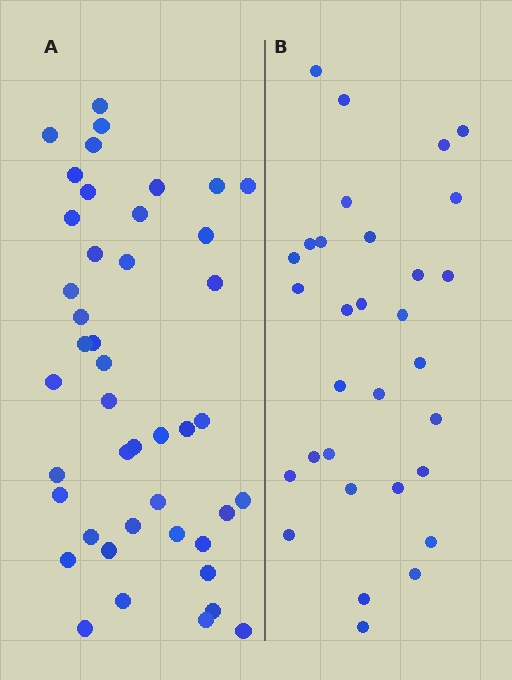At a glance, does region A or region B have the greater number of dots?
Region A (the left region) has more dots.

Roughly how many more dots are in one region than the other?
Region A has approximately 15 more dots than region B.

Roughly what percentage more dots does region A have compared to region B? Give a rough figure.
About 40% more.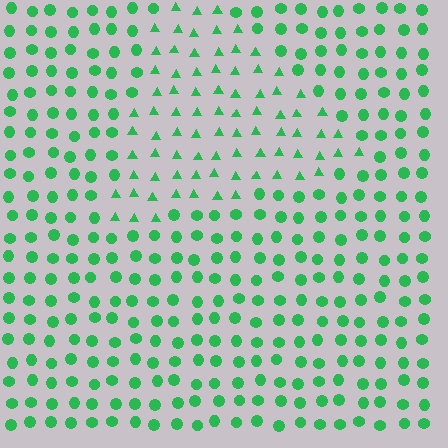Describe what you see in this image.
The image is filled with small green elements arranged in a uniform grid. A triangle-shaped region contains triangles, while the surrounding area contains circles. The boundary is defined purely by the change in element shape.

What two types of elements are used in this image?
The image uses triangles inside the triangle region and circles outside it.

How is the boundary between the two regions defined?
The boundary is defined by a change in element shape: triangles inside vs. circles outside. All elements share the same color and spacing.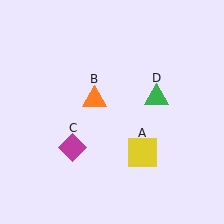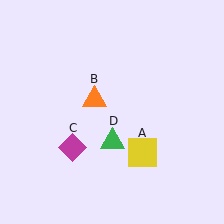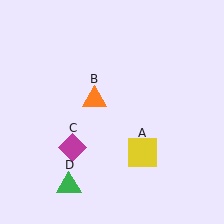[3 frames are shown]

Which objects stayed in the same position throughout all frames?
Yellow square (object A) and orange triangle (object B) and magenta diamond (object C) remained stationary.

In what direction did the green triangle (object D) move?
The green triangle (object D) moved down and to the left.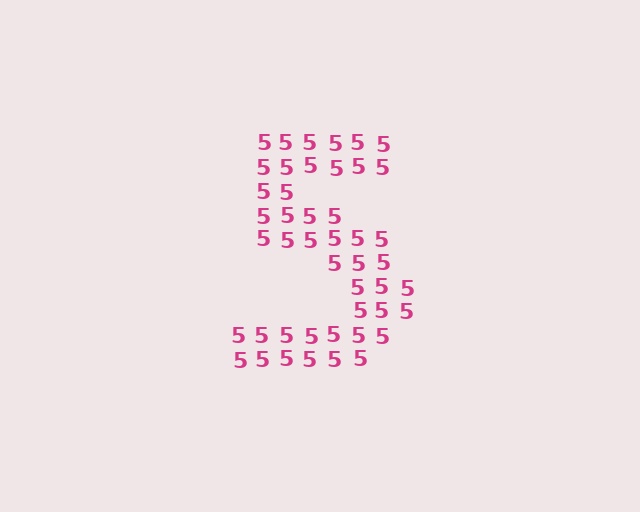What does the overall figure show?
The overall figure shows the digit 5.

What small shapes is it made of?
It is made of small digit 5's.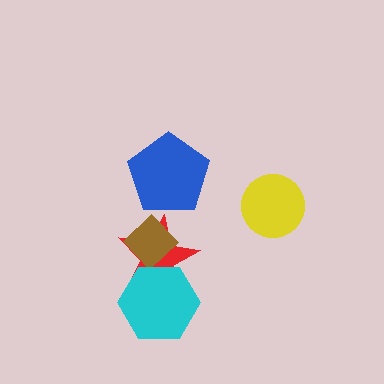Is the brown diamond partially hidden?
Yes, it is partially covered by another shape.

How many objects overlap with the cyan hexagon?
2 objects overlap with the cyan hexagon.